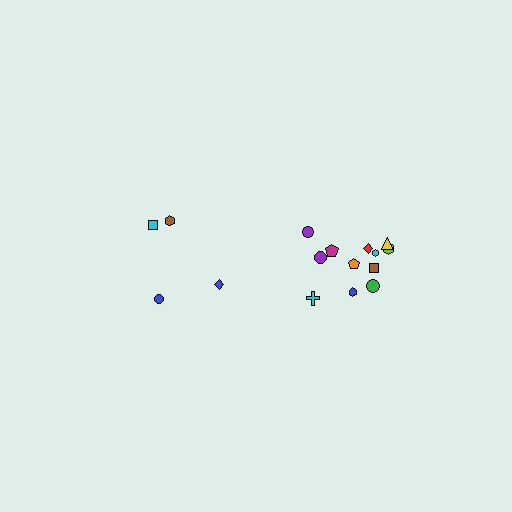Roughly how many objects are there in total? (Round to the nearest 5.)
Roughly 15 objects in total.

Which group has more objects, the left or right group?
The right group.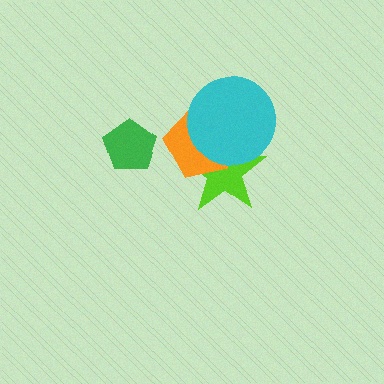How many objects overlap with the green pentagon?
0 objects overlap with the green pentagon.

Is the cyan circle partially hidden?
No, no other shape covers it.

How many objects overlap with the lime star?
2 objects overlap with the lime star.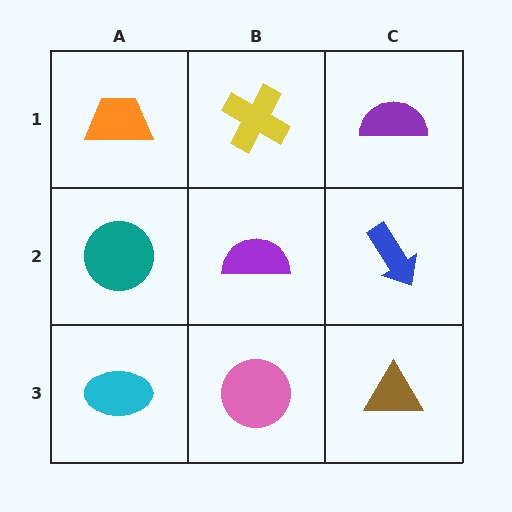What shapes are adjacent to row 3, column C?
A blue arrow (row 2, column C), a pink circle (row 3, column B).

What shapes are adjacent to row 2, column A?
An orange trapezoid (row 1, column A), a cyan ellipse (row 3, column A), a purple semicircle (row 2, column B).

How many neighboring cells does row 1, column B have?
3.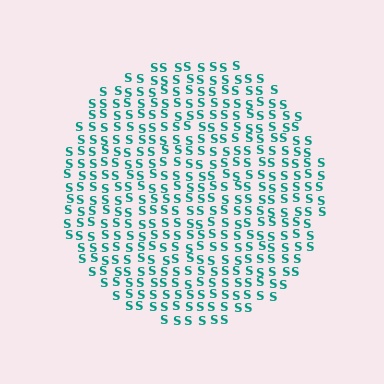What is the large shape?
The large shape is a circle.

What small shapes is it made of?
It is made of small letter S's.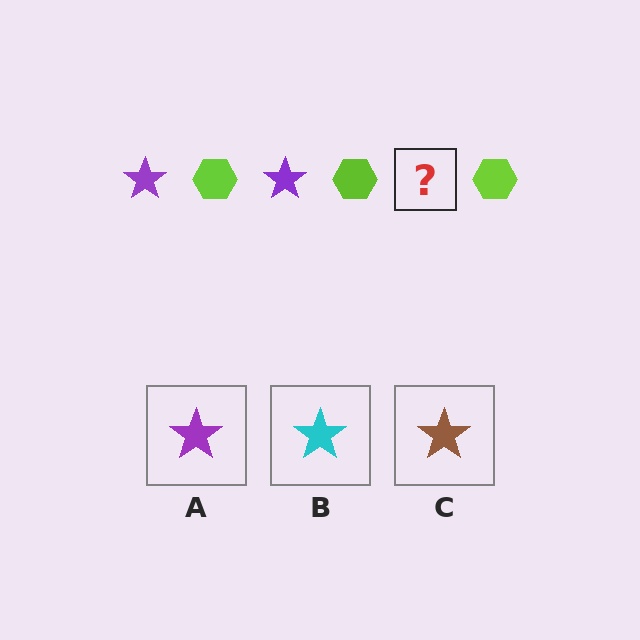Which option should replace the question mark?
Option A.